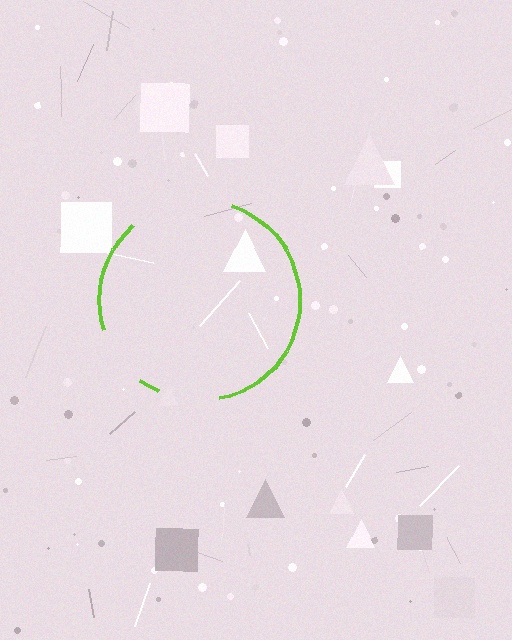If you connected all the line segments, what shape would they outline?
They would outline a circle.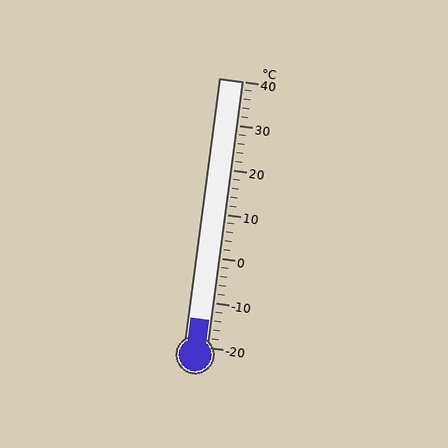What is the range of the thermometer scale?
The thermometer scale ranges from -20°C to 40°C.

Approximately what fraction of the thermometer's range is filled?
The thermometer is filled to approximately 10% of its range.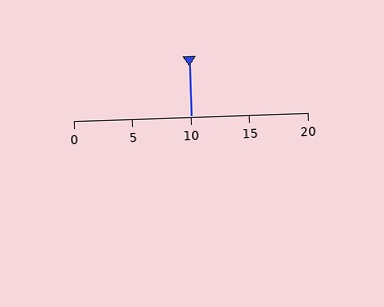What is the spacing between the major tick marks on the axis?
The major ticks are spaced 5 apart.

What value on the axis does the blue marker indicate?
The marker indicates approximately 10.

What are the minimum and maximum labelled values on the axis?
The axis runs from 0 to 20.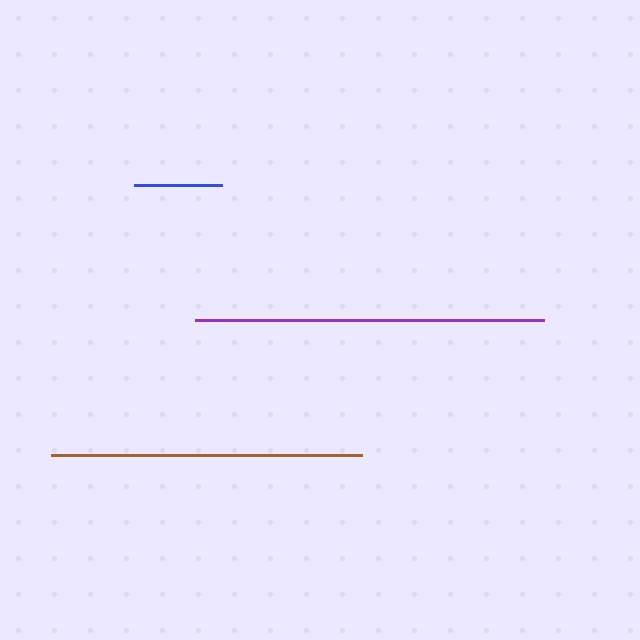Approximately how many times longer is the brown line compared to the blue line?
The brown line is approximately 3.6 times the length of the blue line.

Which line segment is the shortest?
The blue line is the shortest at approximately 88 pixels.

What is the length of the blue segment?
The blue segment is approximately 88 pixels long.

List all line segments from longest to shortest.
From longest to shortest: purple, brown, blue.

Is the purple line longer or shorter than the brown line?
The purple line is longer than the brown line.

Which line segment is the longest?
The purple line is the longest at approximately 349 pixels.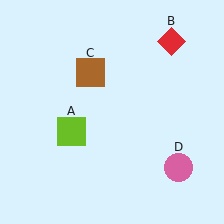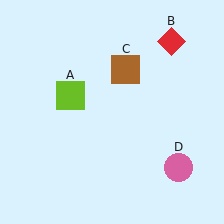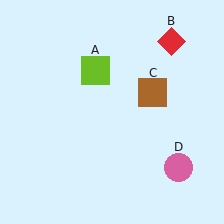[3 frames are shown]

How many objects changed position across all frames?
2 objects changed position: lime square (object A), brown square (object C).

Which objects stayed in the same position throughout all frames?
Red diamond (object B) and pink circle (object D) remained stationary.